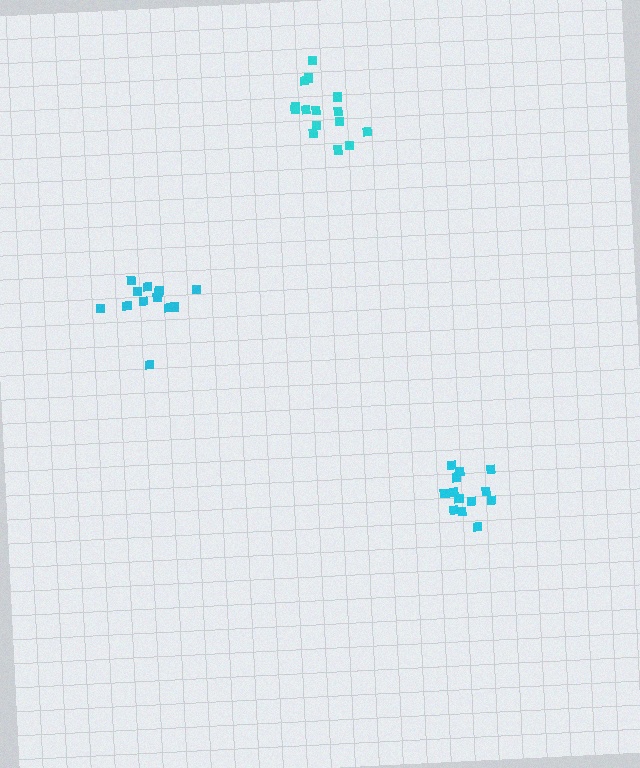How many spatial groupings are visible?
There are 3 spatial groupings.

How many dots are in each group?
Group 1: 14 dots, Group 2: 15 dots, Group 3: 13 dots (42 total).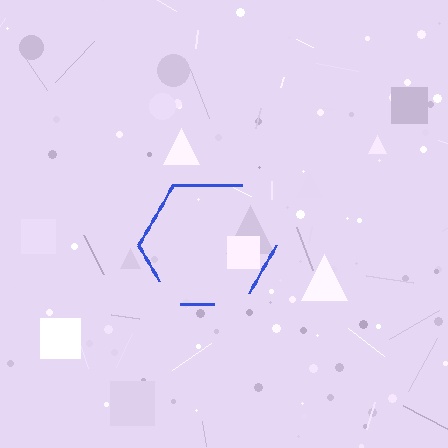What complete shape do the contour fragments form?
The contour fragments form a hexagon.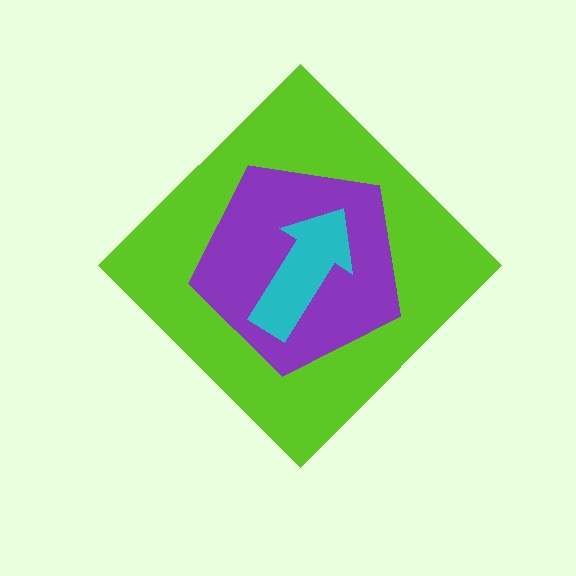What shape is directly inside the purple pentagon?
The cyan arrow.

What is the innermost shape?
The cyan arrow.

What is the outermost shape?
The lime diamond.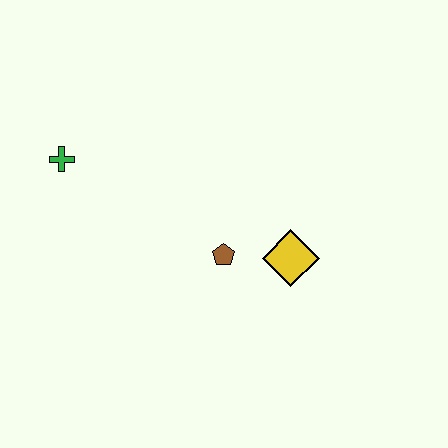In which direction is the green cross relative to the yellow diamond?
The green cross is to the left of the yellow diamond.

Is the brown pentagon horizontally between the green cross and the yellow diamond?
Yes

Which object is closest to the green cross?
The brown pentagon is closest to the green cross.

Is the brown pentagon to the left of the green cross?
No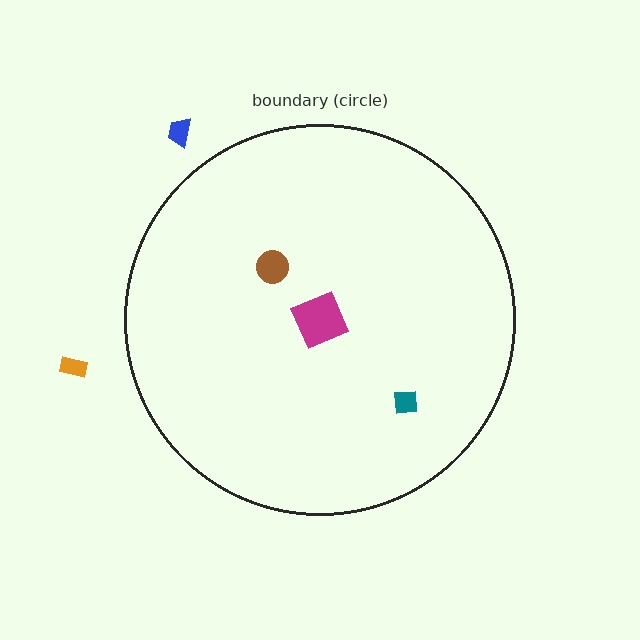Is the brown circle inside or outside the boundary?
Inside.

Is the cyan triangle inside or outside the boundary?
Inside.